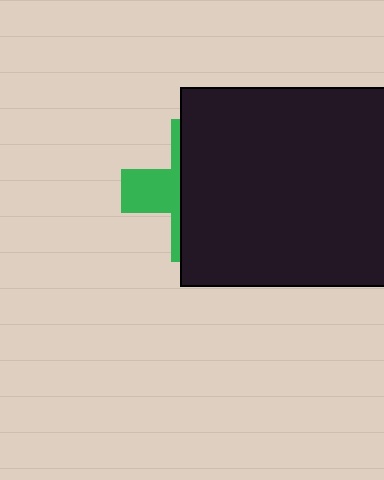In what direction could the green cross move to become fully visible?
The green cross could move left. That would shift it out from behind the black rectangle entirely.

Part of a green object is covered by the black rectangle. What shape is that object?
It is a cross.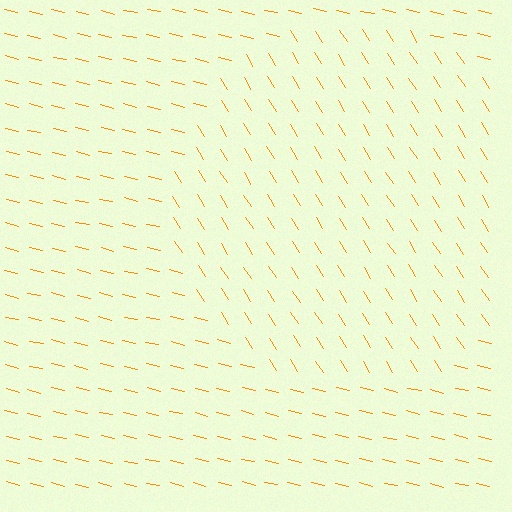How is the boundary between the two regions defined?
The boundary is defined purely by a change in line orientation (approximately 45 degrees difference). All lines are the same color and thickness.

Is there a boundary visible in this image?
Yes, there is a texture boundary formed by a change in line orientation.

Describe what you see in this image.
The image is filled with small orange line segments. A circle region in the image has lines oriented differently from the surrounding lines, creating a visible texture boundary.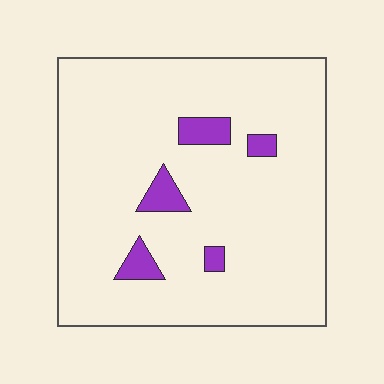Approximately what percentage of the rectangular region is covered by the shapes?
Approximately 5%.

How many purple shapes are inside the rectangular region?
5.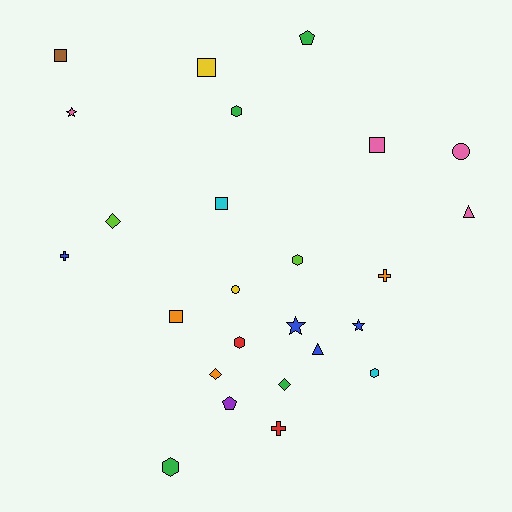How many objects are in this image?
There are 25 objects.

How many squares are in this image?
There are 5 squares.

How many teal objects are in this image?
There are no teal objects.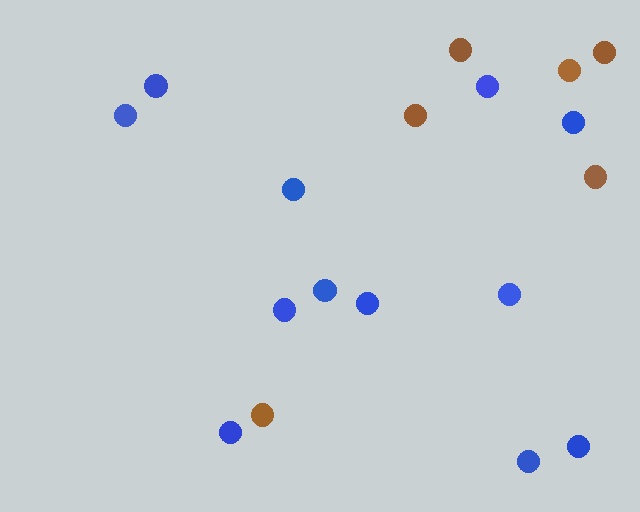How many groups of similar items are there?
There are 2 groups: one group of blue circles (12) and one group of brown circles (6).